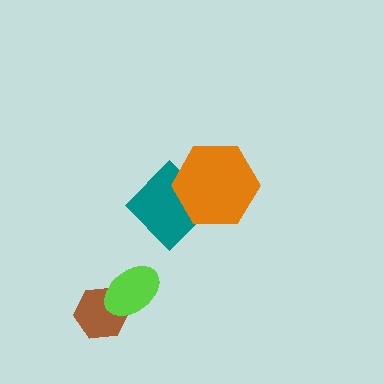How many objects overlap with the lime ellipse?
1 object overlaps with the lime ellipse.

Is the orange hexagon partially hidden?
No, no other shape covers it.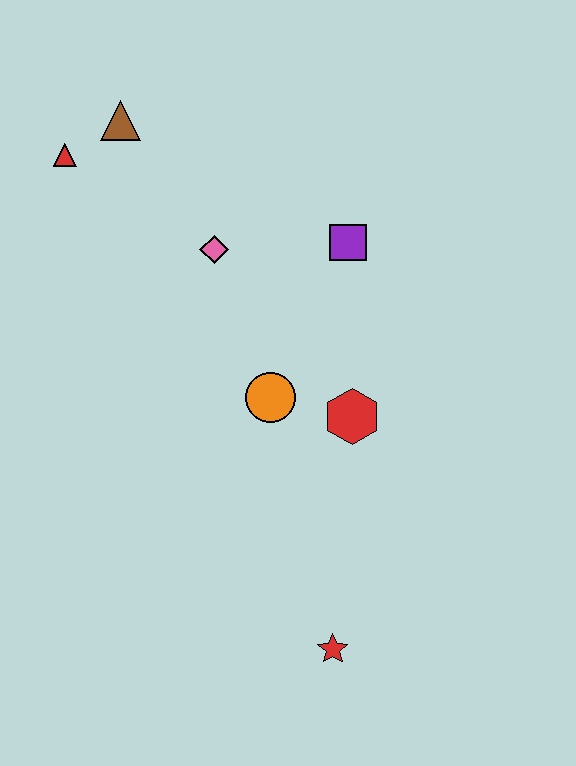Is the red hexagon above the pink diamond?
No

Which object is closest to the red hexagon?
The orange circle is closest to the red hexagon.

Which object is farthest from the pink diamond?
The red star is farthest from the pink diamond.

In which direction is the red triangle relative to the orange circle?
The red triangle is above the orange circle.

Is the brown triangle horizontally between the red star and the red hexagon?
No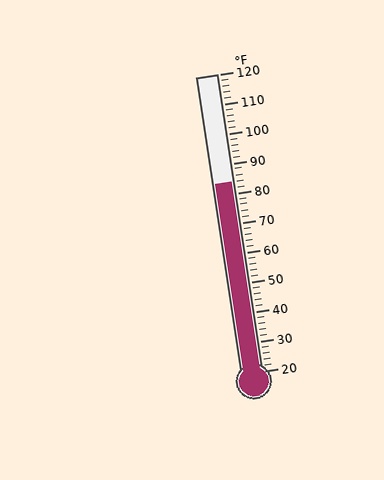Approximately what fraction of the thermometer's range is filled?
The thermometer is filled to approximately 65% of its range.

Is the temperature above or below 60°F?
The temperature is above 60°F.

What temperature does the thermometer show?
The thermometer shows approximately 84°F.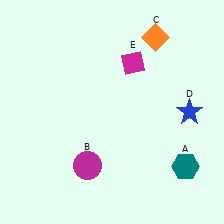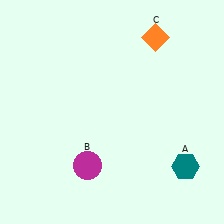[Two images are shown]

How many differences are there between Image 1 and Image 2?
There are 2 differences between the two images.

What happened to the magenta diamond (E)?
The magenta diamond (E) was removed in Image 2. It was in the top-right area of Image 1.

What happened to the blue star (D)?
The blue star (D) was removed in Image 2. It was in the bottom-right area of Image 1.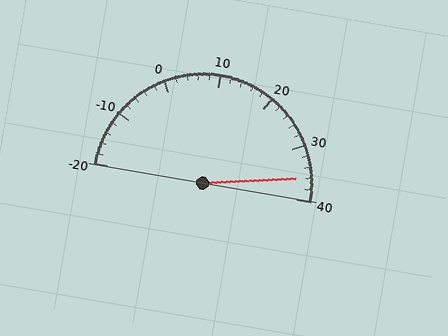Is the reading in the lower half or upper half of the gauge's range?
The reading is in the upper half of the range (-20 to 40).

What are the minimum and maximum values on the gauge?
The gauge ranges from -20 to 40.